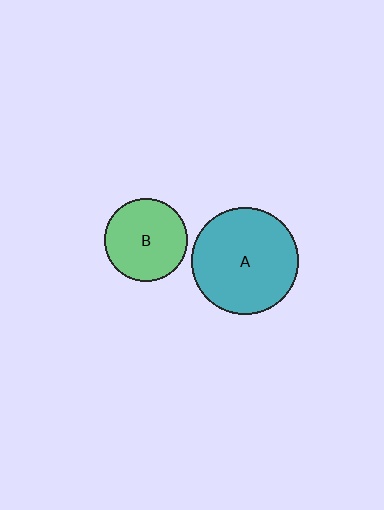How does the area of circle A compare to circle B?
Approximately 1.7 times.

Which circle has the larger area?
Circle A (teal).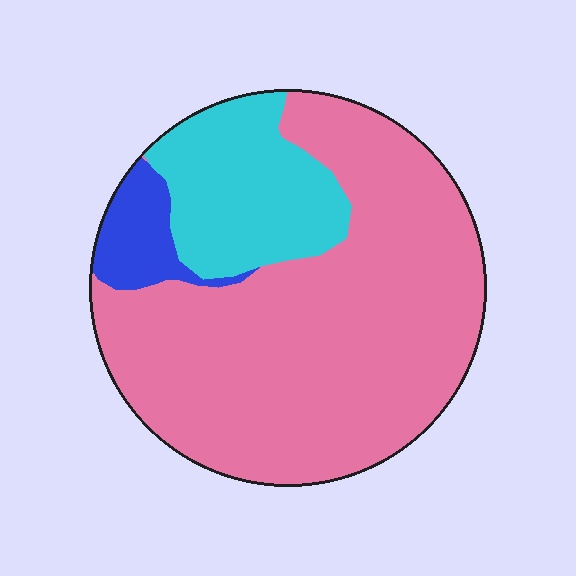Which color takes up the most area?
Pink, at roughly 70%.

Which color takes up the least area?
Blue, at roughly 5%.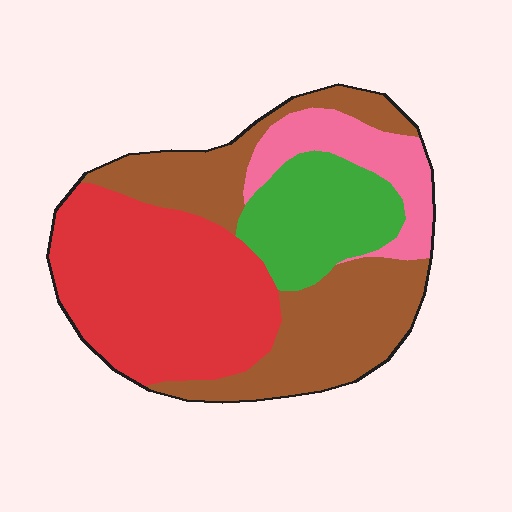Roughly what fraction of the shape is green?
Green takes up about one sixth (1/6) of the shape.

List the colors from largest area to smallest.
From largest to smallest: red, brown, green, pink.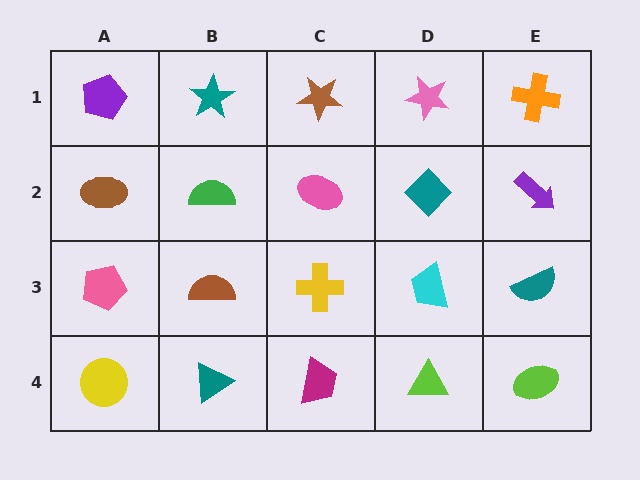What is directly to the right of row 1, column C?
A pink star.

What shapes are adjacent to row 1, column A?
A brown ellipse (row 2, column A), a teal star (row 1, column B).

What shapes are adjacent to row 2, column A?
A purple pentagon (row 1, column A), a pink pentagon (row 3, column A), a green semicircle (row 2, column B).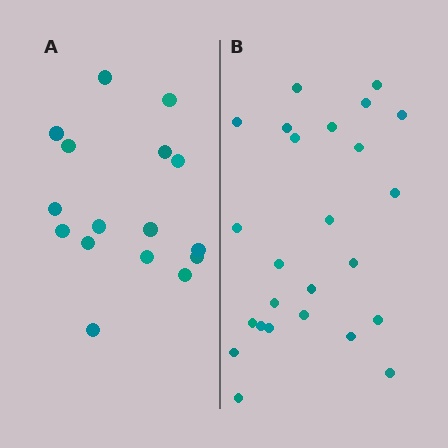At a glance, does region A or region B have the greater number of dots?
Region B (the right region) has more dots.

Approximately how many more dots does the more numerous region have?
Region B has roughly 8 or so more dots than region A.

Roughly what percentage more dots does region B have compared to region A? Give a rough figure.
About 55% more.